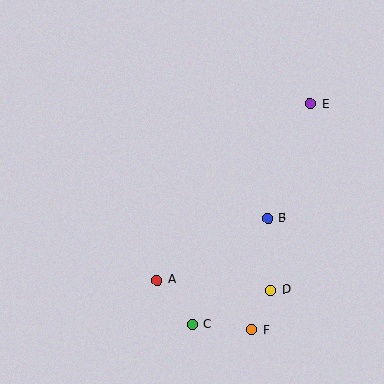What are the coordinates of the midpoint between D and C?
The midpoint between D and C is at (231, 307).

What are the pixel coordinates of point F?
Point F is at (252, 330).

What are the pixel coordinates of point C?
Point C is at (192, 324).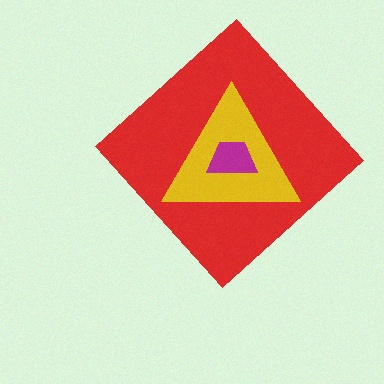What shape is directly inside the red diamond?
The yellow triangle.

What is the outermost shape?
The red diamond.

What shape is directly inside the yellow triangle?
The magenta trapezoid.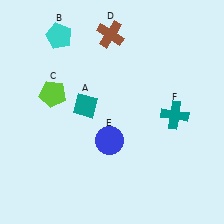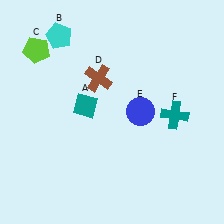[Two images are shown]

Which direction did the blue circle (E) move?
The blue circle (E) moved right.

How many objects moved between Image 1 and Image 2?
3 objects moved between the two images.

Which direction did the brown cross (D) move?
The brown cross (D) moved down.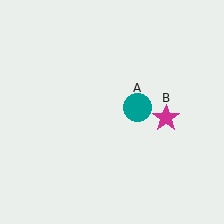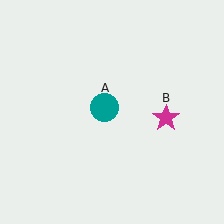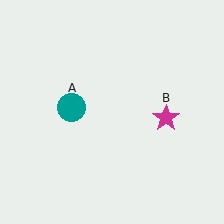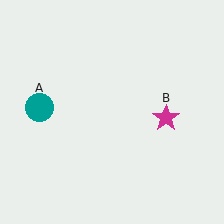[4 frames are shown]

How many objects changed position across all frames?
1 object changed position: teal circle (object A).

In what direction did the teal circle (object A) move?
The teal circle (object A) moved left.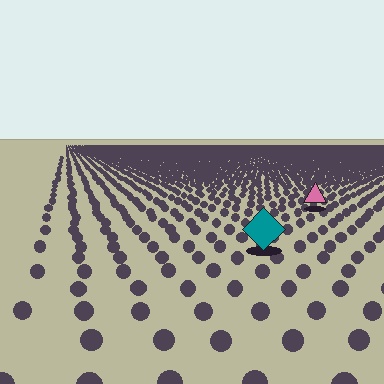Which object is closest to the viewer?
The teal diamond is closest. The texture marks near it are larger and more spread out.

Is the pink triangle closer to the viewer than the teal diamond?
No. The teal diamond is closer — you can tell from the texture gradient: the ground texture is coarser near it.